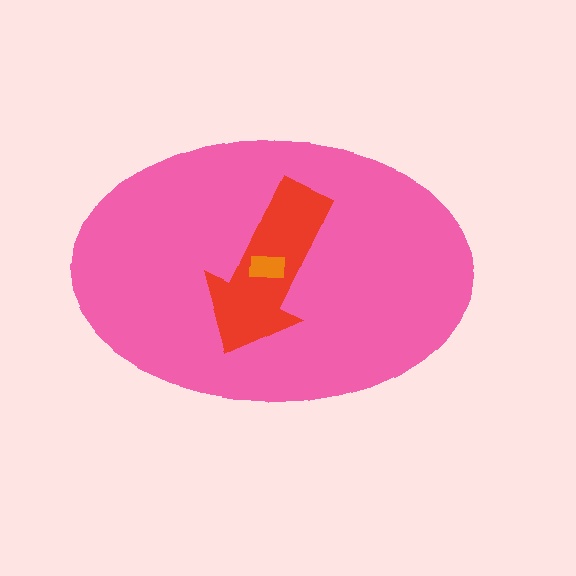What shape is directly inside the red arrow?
The orange rectangle.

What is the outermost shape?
The pink ellipse.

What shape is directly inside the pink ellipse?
The red arrow.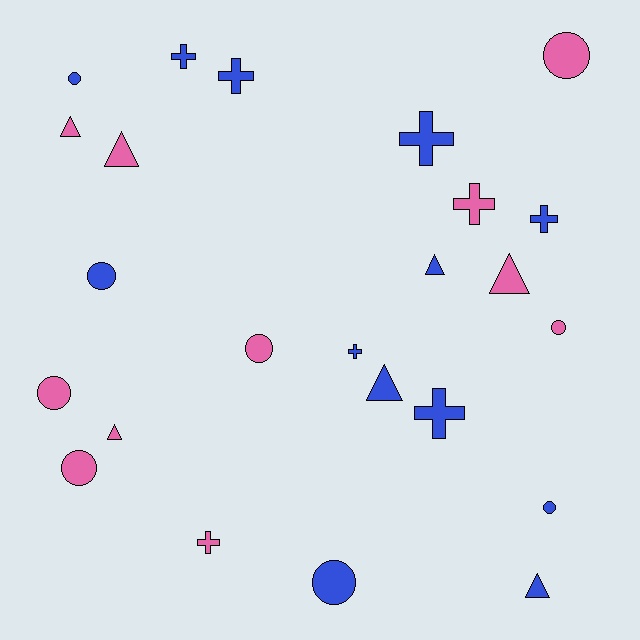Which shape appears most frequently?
Circle, with 9 objects.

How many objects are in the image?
There are 24 objects.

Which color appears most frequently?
Blue, with 13 objects.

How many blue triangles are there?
There are 3 blue triangles.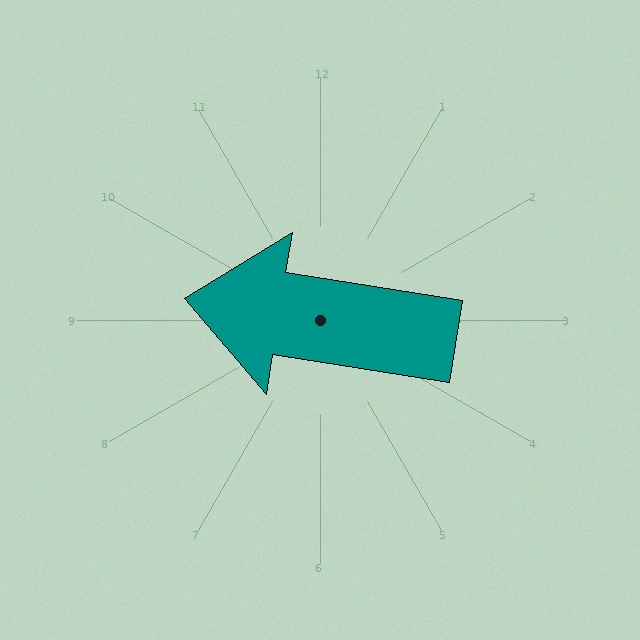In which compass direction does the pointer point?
West.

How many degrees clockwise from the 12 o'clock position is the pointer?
Approximately 279 degrees.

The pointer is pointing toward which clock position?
Roughly 9 o'clock.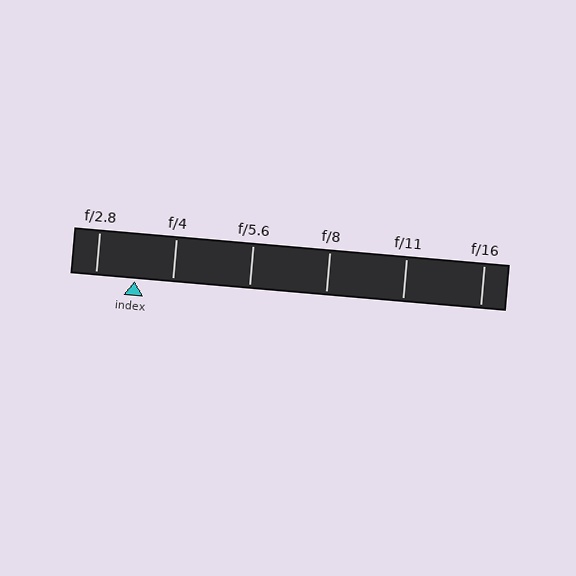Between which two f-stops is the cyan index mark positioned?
The index mark is between f/2.8 and f/4.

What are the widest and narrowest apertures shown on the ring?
The widest aperture shown is f/2.8 and the narrowest is f/16.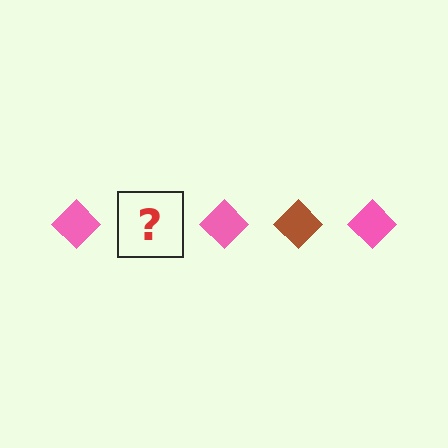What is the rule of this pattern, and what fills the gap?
The rule is that the pattern cycles through pink, brown diamonds. The gap should be filled with a brown diamond.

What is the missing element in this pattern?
The missing element is a brown diamond.